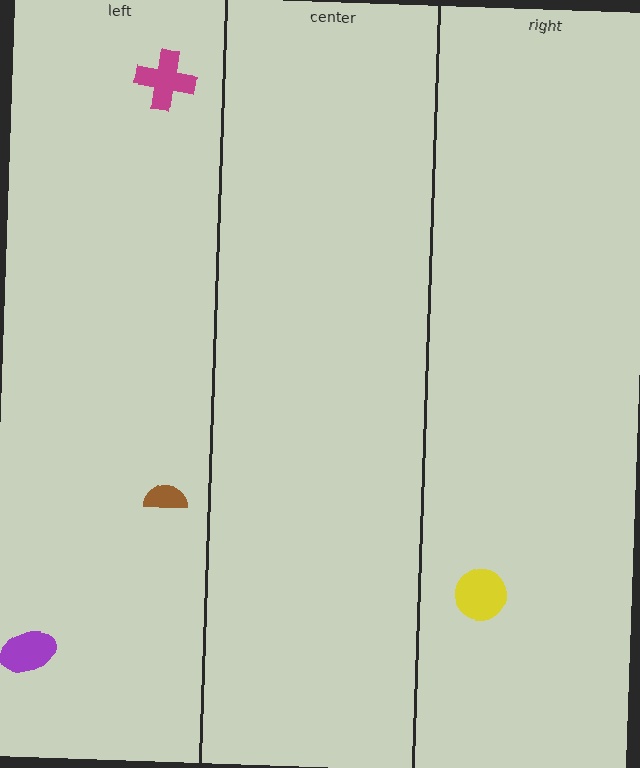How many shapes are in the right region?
1.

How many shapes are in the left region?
3.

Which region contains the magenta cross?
The left region.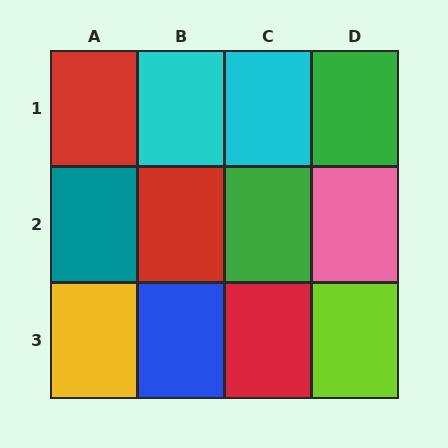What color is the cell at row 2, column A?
Teal.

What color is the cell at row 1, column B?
Cyan.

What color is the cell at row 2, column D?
Pink.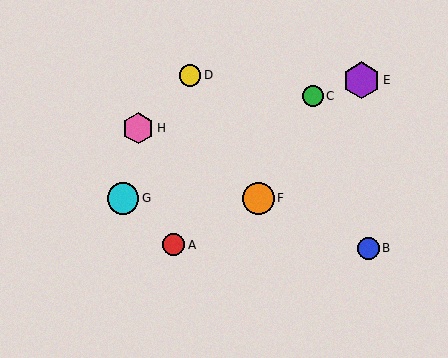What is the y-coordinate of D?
Object D is at y≈76.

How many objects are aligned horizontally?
2 objects (F, G) are aligned horizontally.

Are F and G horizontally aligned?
Yes, both are at y≈198.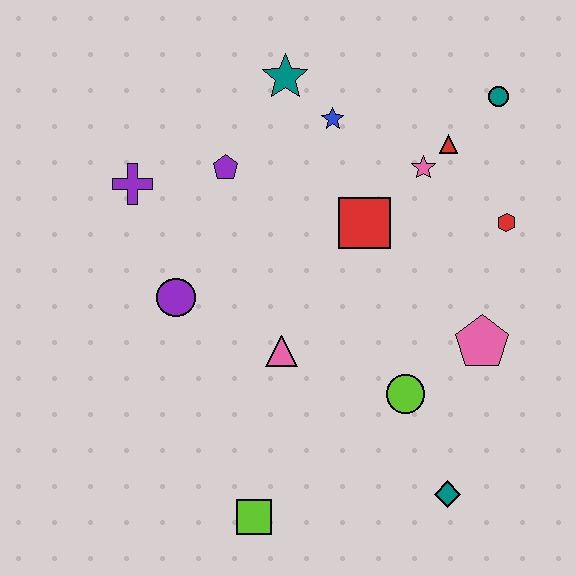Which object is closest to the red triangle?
The pink star is closest to the red triangle.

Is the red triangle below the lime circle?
No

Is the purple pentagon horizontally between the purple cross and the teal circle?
Yes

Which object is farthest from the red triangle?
The lime square is farthest from the red triangle.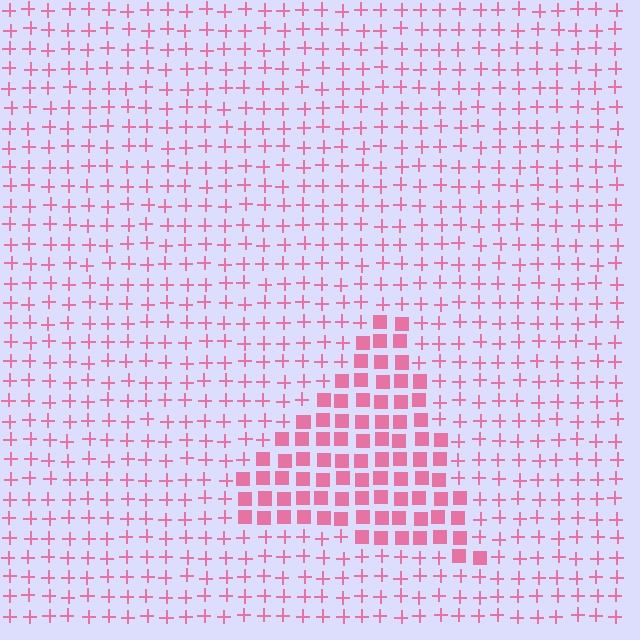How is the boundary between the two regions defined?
The boundary is defined by a change in element shape: squares inside vs. plus signs outside. All elements share the same color and spacing.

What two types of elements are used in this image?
The image uses squares inside the triangle region and plus signs outside it.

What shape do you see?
I see a triangle.